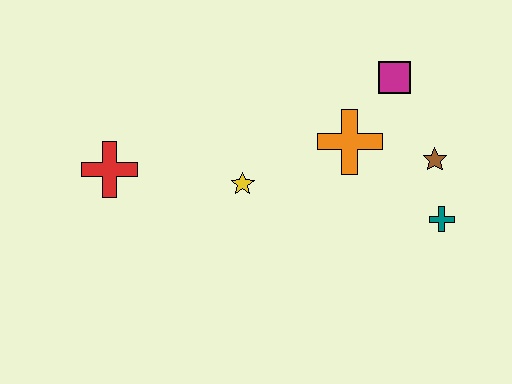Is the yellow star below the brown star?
Yes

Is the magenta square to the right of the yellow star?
Yes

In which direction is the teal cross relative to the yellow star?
The teal cross is to the right of the yellow star.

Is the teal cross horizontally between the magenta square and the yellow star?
No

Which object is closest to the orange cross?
The magenta square is closest to the orange cross.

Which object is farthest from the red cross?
The teal cross is farthest from the red cross.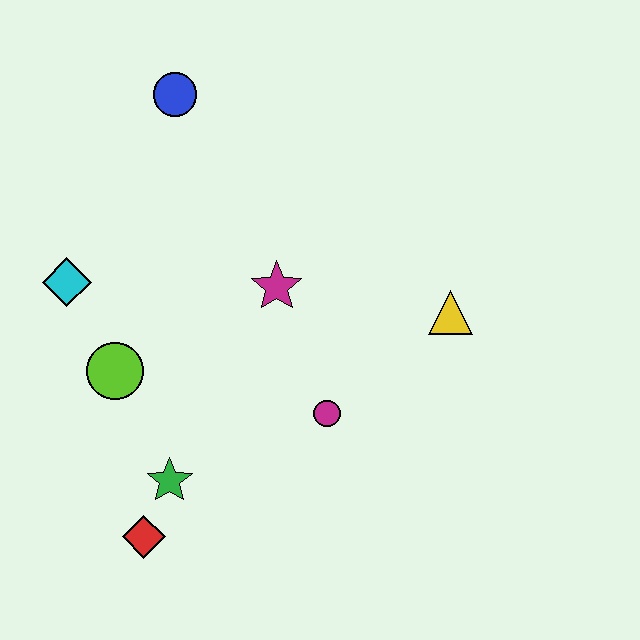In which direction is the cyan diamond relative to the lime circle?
The cyan diamond is above the lime circle.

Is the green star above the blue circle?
No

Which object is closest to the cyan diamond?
The lime circle is closest to the cyan diamond.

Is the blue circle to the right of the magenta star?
No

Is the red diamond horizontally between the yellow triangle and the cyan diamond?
Yes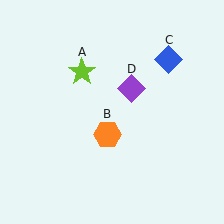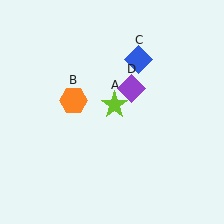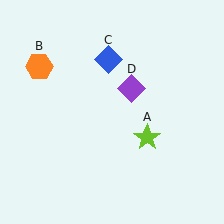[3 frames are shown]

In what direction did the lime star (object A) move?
The lime star (object A) moved down and to the right.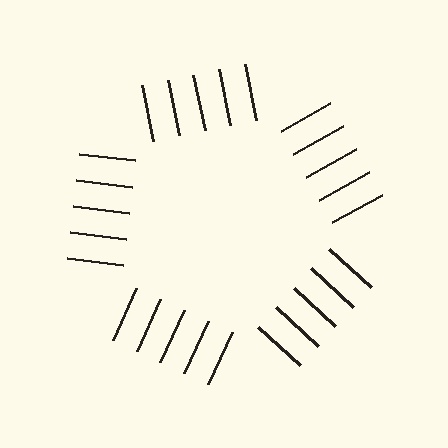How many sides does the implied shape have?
5 sides — the line-ends trace a pentagon.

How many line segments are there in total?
25 — 5 along each of the 5 edges.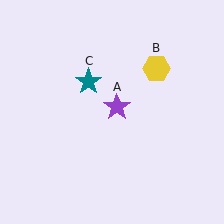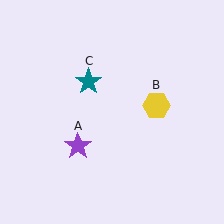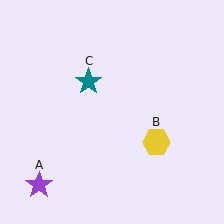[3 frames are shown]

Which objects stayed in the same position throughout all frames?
Teal star (object C) remained stationary.